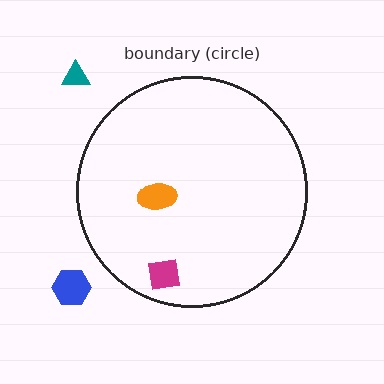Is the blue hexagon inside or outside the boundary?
Outside.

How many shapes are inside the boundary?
2 inside, 2 outside.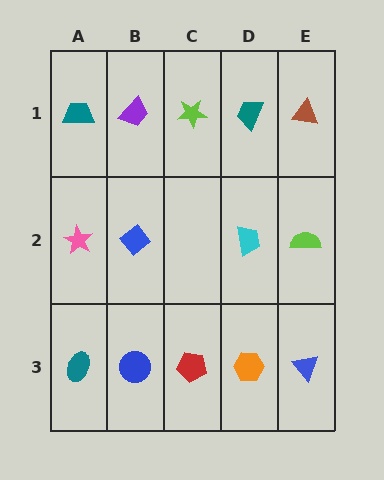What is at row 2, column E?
A lime semicircle.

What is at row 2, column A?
A pink star.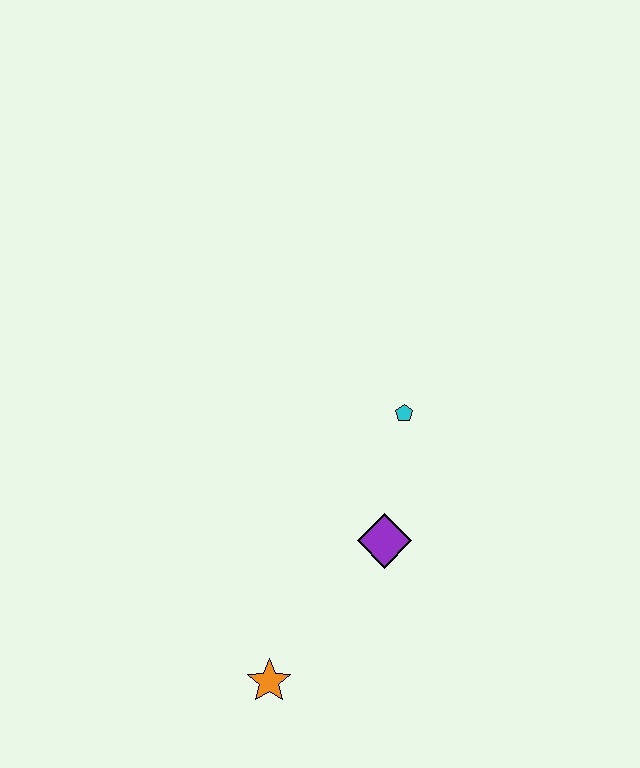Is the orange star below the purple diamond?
Yes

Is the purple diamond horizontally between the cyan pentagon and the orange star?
Yes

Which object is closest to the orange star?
The purple diamond is closest to the orange star.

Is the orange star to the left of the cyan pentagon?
Yes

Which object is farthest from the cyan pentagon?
The orange star is farthest from the cyan pentagon.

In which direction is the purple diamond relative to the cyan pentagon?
The purple diamond is below the cyan pentagon.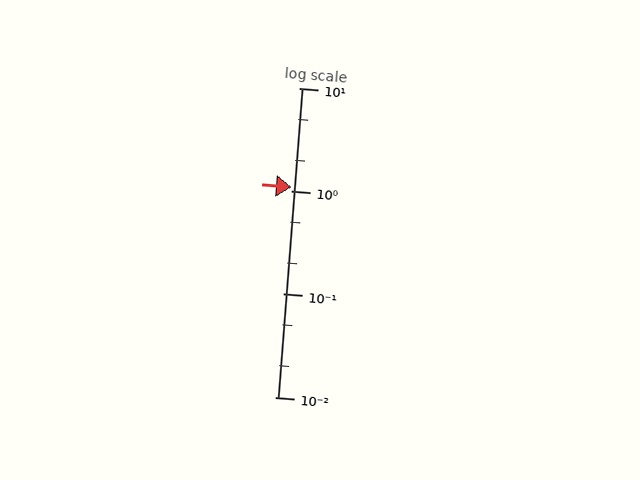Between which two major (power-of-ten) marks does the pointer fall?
The pointer is between 1 and 10.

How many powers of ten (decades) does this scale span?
The scale spans 3 decades, from 0.01 to 10.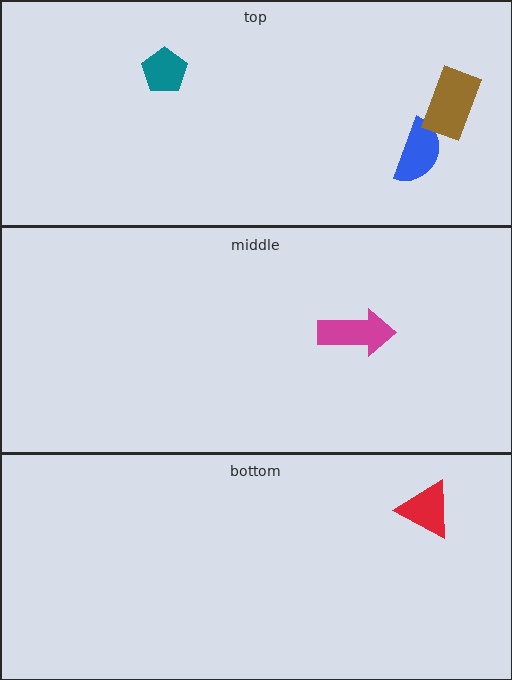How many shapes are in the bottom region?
1.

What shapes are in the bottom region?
The red triangle.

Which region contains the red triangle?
The bottom region.